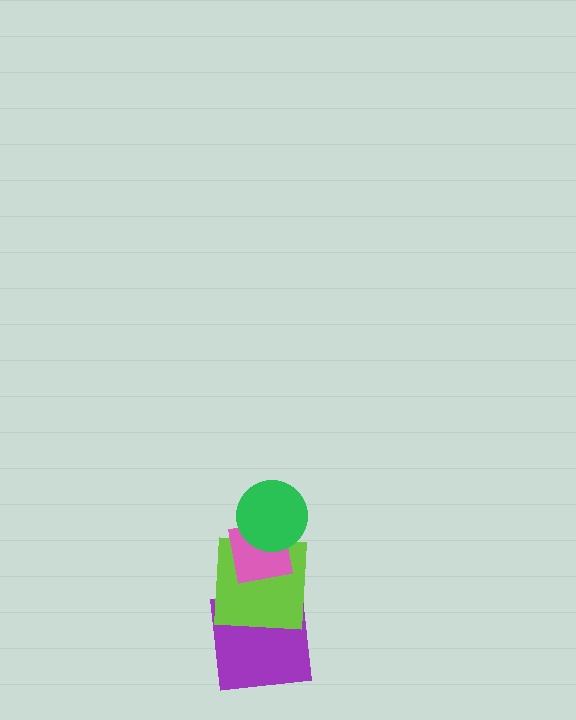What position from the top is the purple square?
The purple square is 4th from the top.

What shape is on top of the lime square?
The pink square is on top of the lime square.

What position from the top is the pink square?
The pink square is 2nd from the top.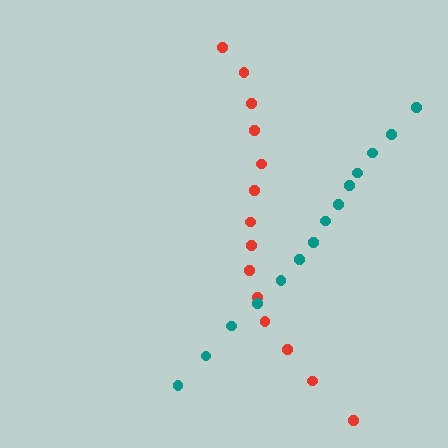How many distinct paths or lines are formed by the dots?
There are 2 distinct paths.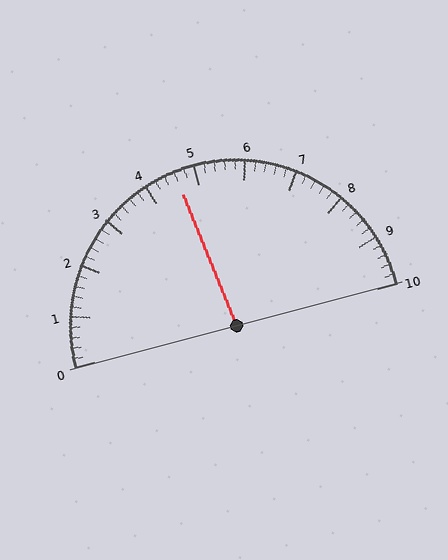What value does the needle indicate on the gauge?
The needle indicates approximately 4.6.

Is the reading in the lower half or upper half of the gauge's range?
The reading is in the lower half of the range (0 to 10).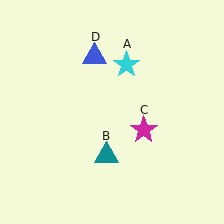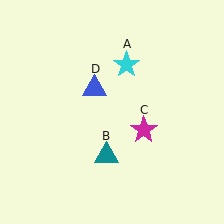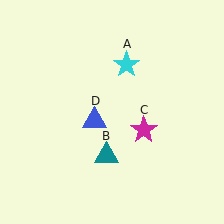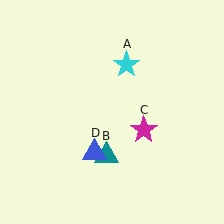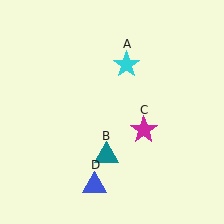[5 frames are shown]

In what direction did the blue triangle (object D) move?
The blue triangle (object D) moved down.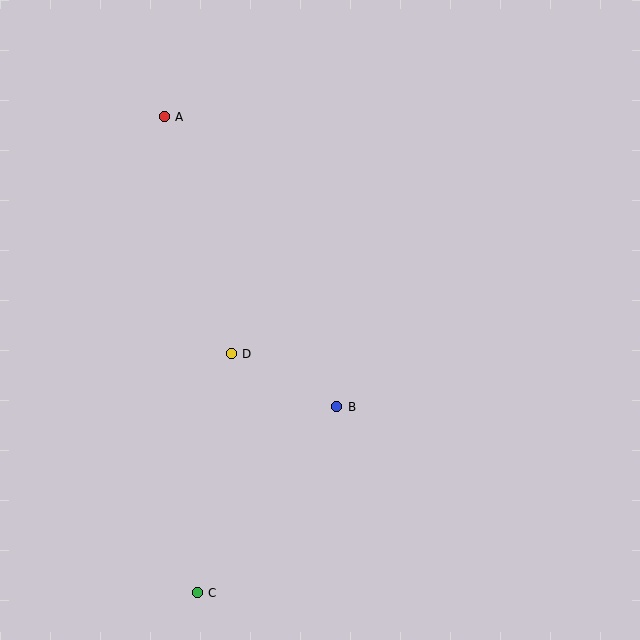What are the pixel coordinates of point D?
Point D is at (231, 354).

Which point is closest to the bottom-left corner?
Point C is closest to the bottom-left corner.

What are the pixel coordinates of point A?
Point A is at (164, 117).